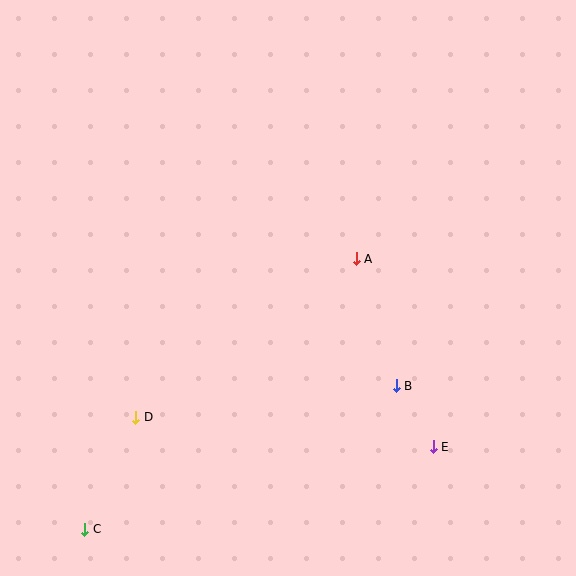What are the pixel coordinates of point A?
Point A is at (356, 259).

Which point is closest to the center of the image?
Point A at (356, 259) is closest to the center.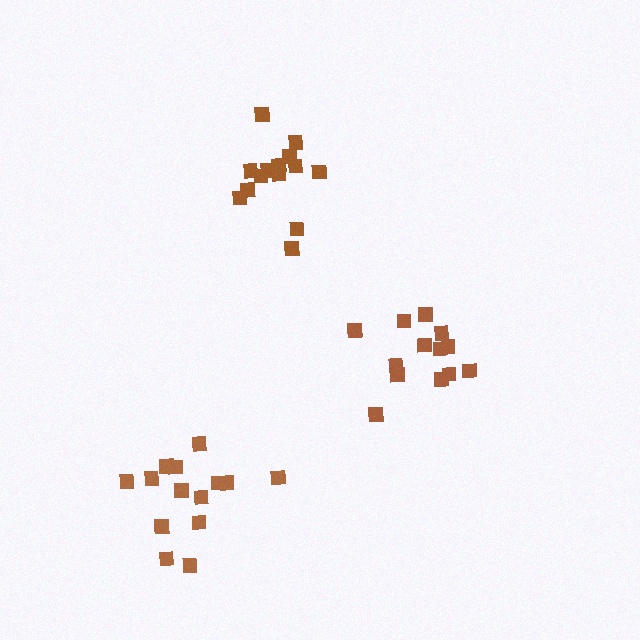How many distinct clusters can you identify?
There are 3 distinct clusters.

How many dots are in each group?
Group 1: 14 dots, Group 2: 14 dots, Group 3: 13 dots (41 total).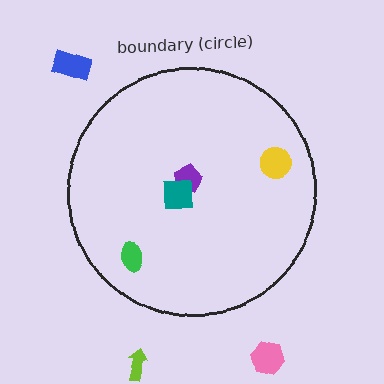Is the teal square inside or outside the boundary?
Inside.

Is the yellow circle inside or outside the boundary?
Inside.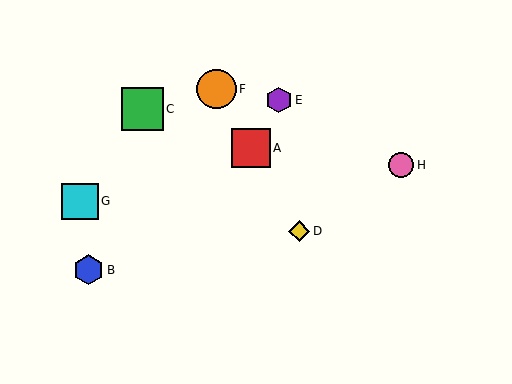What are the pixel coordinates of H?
Object H is at (401, 165).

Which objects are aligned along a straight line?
Objects A, D, F are aligned along a straight line.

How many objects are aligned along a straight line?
3 objects (A, D, F) are aligned along a straight line.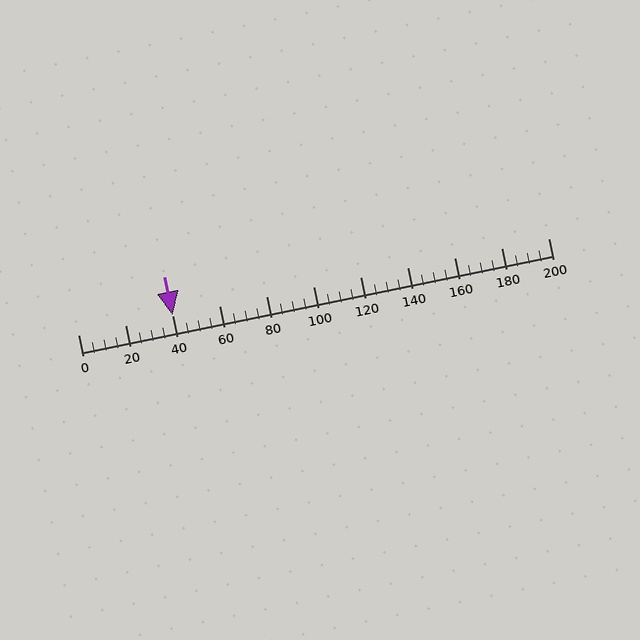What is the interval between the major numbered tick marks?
The major tick marks are spaced 20 units apart.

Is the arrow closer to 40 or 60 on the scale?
The arrow is closer to 40.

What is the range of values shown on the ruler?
The ruler shows values from 0 to 200.